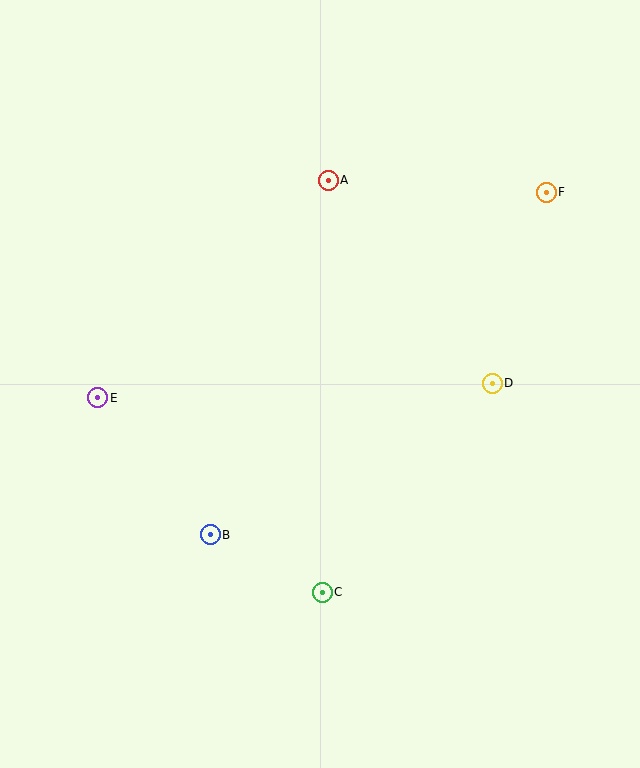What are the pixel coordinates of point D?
Point D is at (492, 383).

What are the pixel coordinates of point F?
Point F is at (546, 192).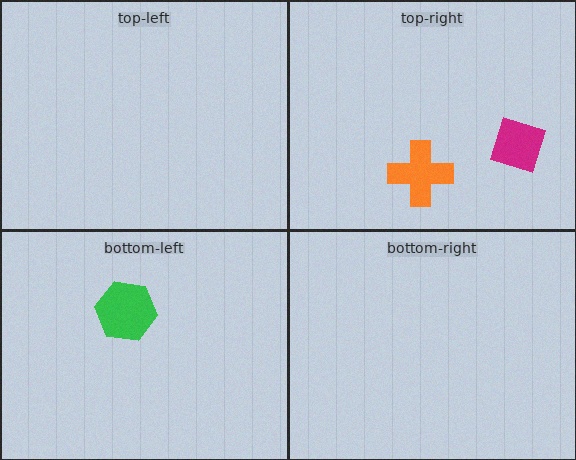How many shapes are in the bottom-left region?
1.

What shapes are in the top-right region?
The magenta diamond, the orange cross.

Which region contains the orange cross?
The top-right region.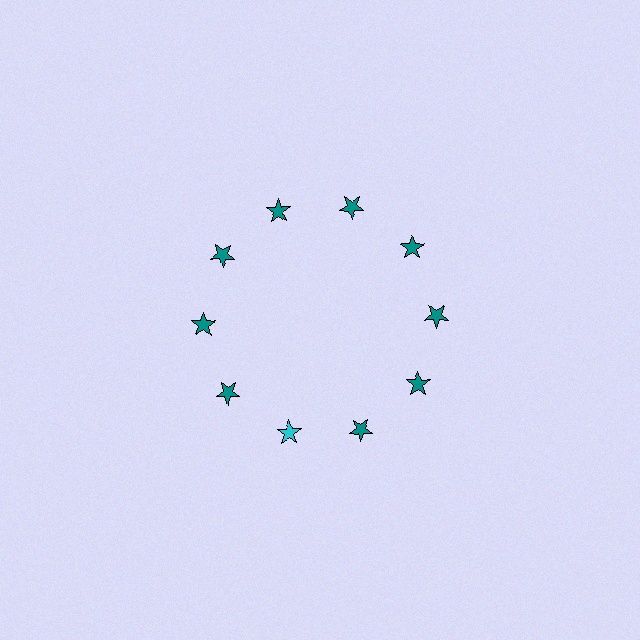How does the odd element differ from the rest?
It has a different color: cyan instead of teal.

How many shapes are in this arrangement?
There are 10 shapes arranged in a ring pattern.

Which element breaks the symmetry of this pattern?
The cyan star at roughly the 7 o'clock position breaks the symmetry. All other shapes are teal stars.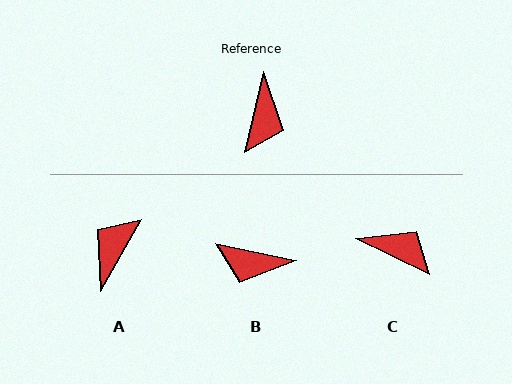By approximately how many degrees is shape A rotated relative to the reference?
Approximately 164 degrees counter-clockwise.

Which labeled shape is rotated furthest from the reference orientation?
A, about 164 degrees away.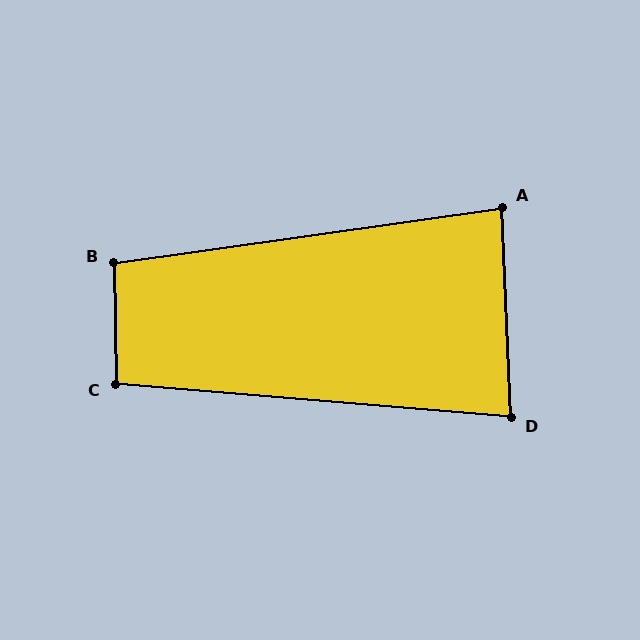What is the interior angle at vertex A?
Approximately 84 degrees (acute).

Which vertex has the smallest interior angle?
D, at approximately 83 degrees.